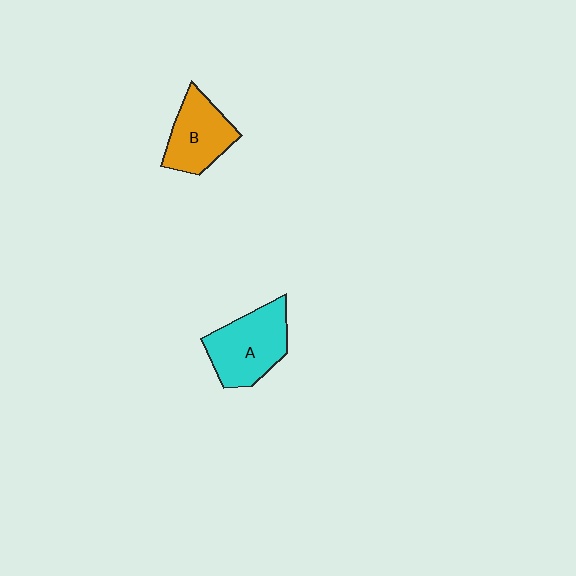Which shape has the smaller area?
Shape B (orange).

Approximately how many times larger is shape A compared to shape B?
Approximately 1.2 times.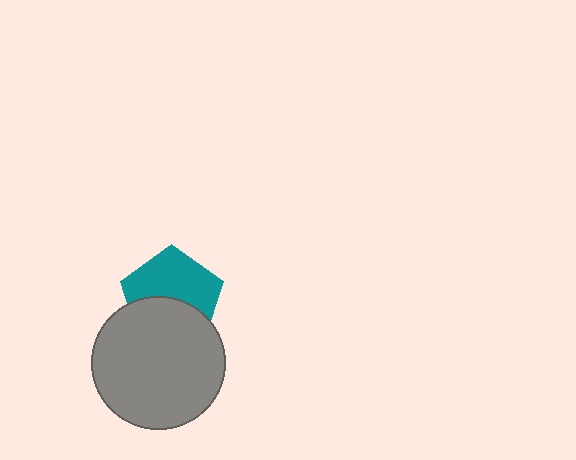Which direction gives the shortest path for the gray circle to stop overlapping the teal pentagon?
Moving down gives the shortest separation.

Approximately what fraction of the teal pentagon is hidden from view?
Roughly 45% of the teal pentagon is hidden behind the gray circle.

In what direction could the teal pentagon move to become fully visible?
The teal pentagon could move up. That would shift it out from behind the gray circle entirely.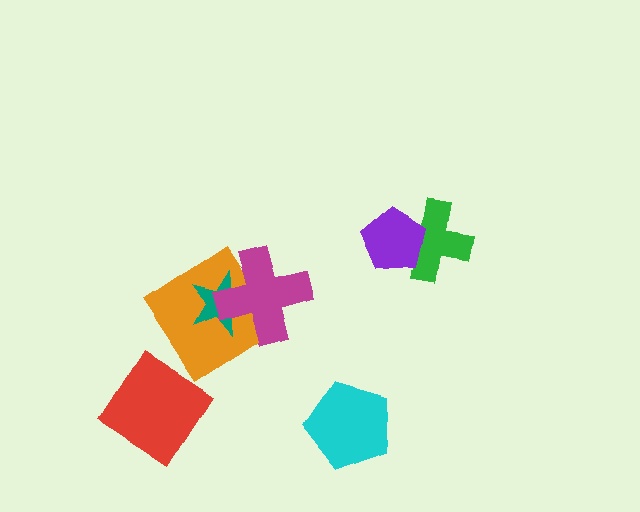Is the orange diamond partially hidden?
Yes, it is partially covered by another shape.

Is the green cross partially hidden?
Yes, it is partially covered by another shape.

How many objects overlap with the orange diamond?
2 objects overlap with the orange diamond.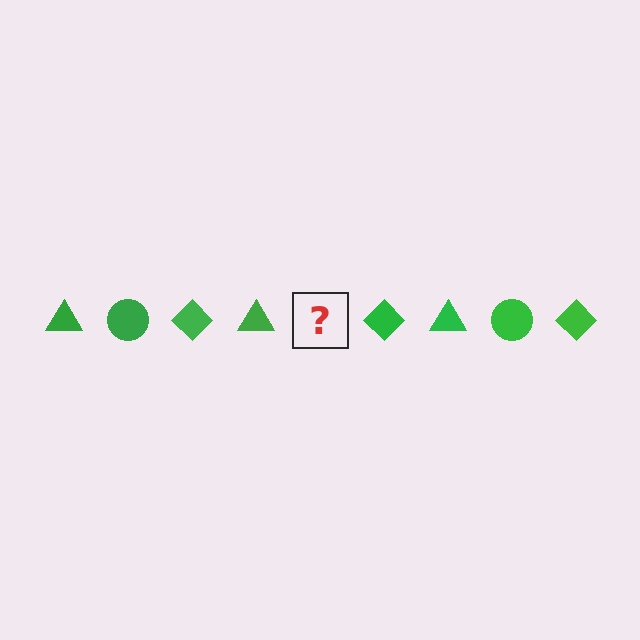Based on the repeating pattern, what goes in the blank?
The blank should be a green circle.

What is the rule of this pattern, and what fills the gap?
The rule is that the pattern cycles through triangle, circle, diamond shapes in green. The gap should be filled with a green circle.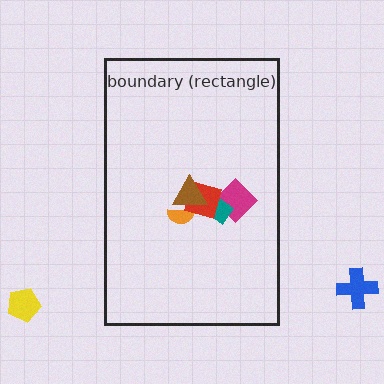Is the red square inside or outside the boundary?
Inside.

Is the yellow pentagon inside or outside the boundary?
Outside.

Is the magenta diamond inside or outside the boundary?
Inside.